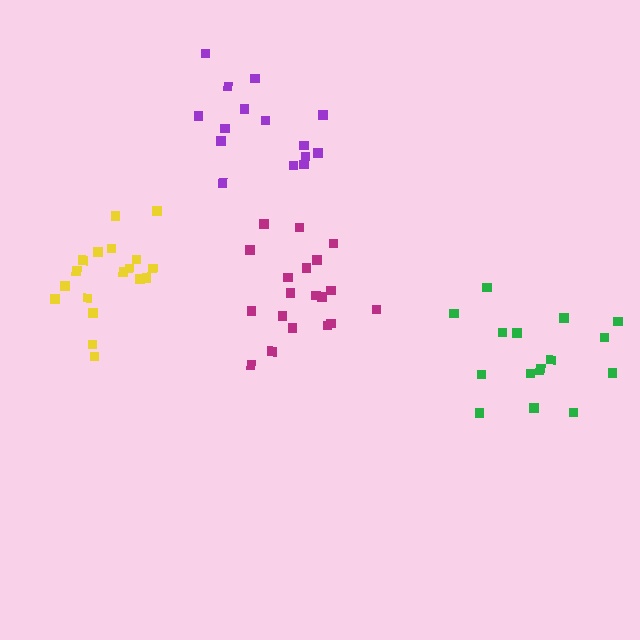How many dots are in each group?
Group 1: 19 dots, Group 2: 16 dots, Group 3: 18 dots, Group 4: 15 dots (68 total).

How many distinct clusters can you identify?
There are 4 distinct clusters.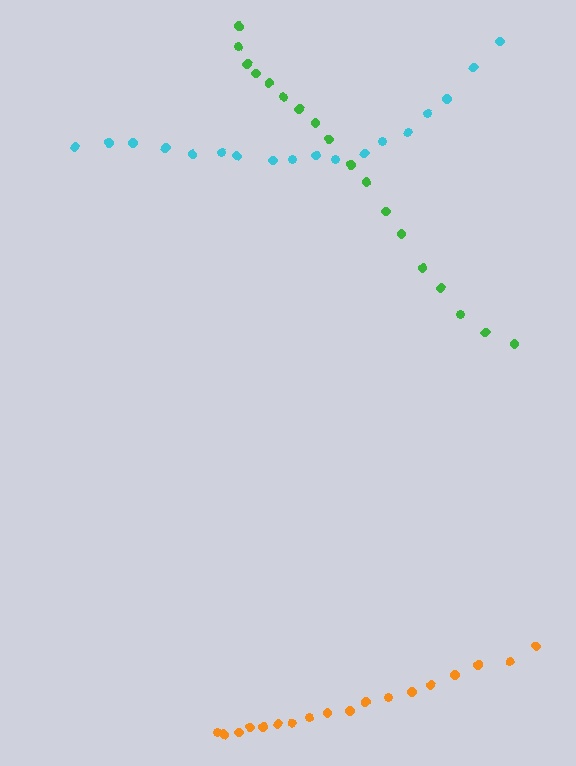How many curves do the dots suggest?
There are 3 distinct paths.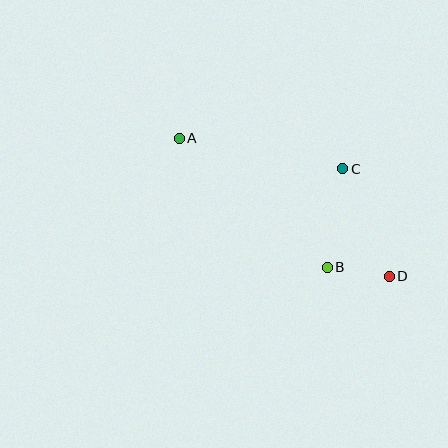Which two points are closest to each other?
Points B and D are closest to each other.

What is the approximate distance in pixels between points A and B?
The distance between A and B is approximately 196 pixels.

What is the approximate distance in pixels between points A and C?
The distance between A and C is approximately 166 pixels.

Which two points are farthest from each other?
Points A and D are farthest from each other.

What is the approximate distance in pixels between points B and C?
The distance between B and C is approximately 100 pixels.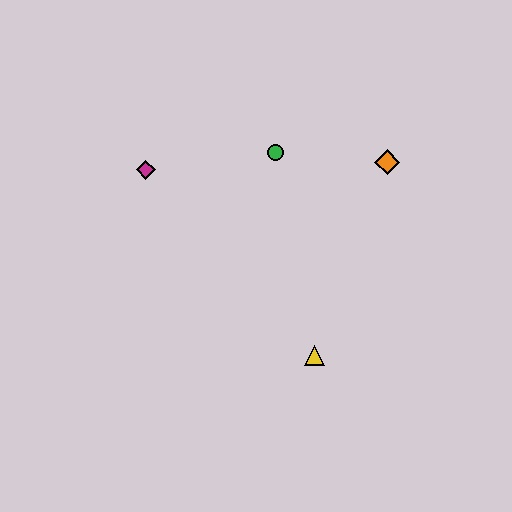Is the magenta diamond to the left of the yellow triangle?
Yes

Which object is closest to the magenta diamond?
The green circle is closest to the magenta diamond.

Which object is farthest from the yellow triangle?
The magenta diamond is farthest from the yellow triangle.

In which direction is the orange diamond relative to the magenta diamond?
The orange diamond is to the right of the magenta diamond.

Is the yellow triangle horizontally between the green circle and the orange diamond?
Yes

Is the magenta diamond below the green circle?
Yes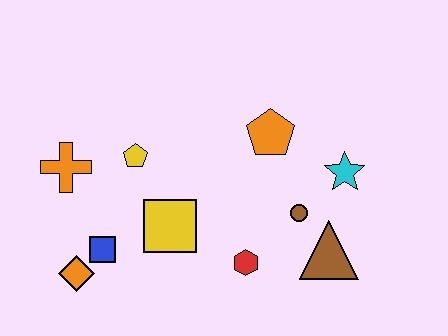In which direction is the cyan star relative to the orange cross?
The cyan star is to the right of the orange cross.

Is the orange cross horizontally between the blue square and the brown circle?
No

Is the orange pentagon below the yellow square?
No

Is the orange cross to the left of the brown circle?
Yes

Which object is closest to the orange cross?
The yellow pentagon is closest to the orange cross.